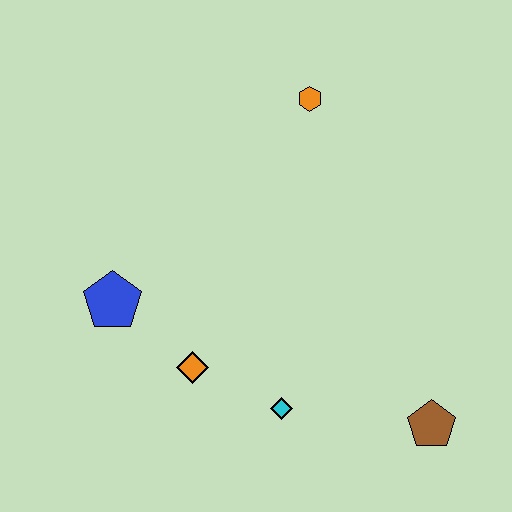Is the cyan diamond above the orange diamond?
No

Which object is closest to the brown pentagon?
The cyan diamond is closest to the brown pentagon.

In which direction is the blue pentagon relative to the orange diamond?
The blue pentagon is to the left of the orange diamond.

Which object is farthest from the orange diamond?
The orange hexagon is farthest from the orange diamond.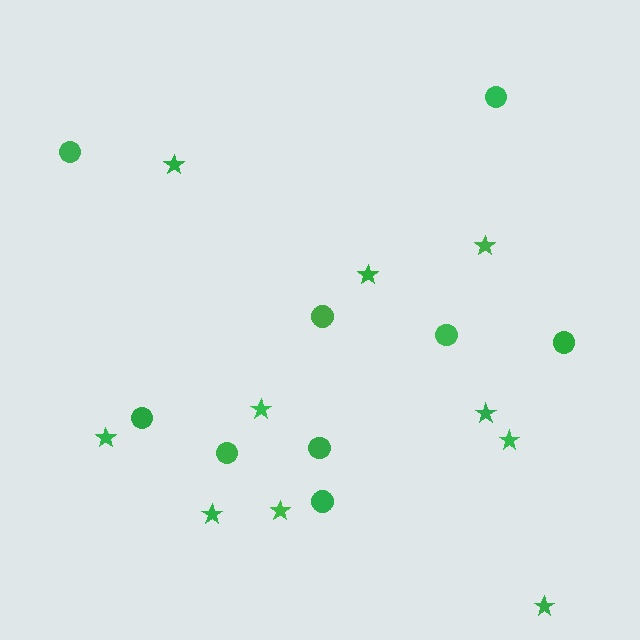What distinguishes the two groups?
There are 2 groups: one group of stars (10) and one group of circles (9).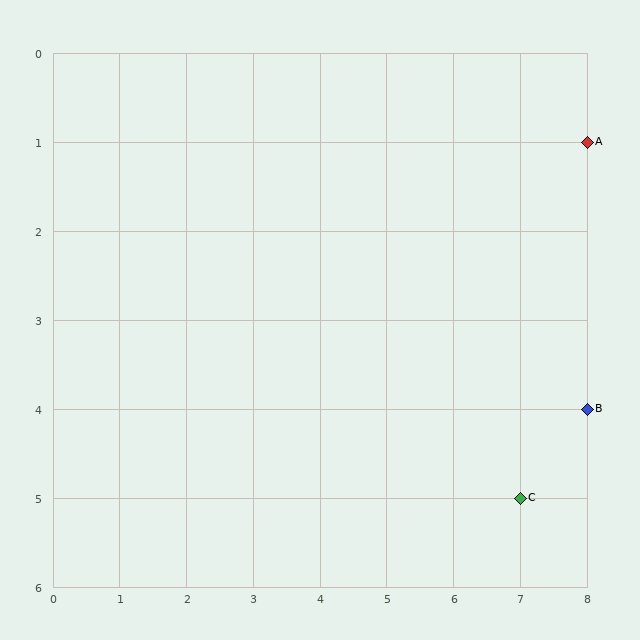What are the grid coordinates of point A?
Point A is at grid coordinates (8, 1).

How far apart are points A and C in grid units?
Points A and C are 1 column and 4 rows apart (about 4.1 grid units diagonally).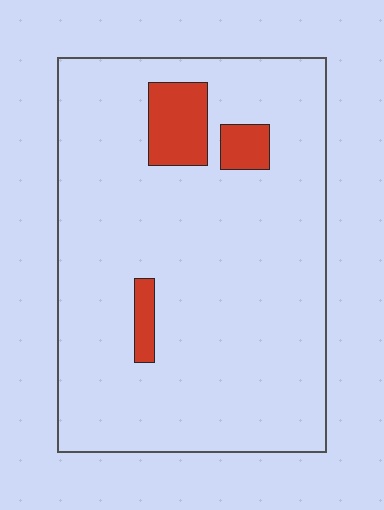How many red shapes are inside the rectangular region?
3.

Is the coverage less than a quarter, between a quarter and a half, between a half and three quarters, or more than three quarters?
Less than a quarter.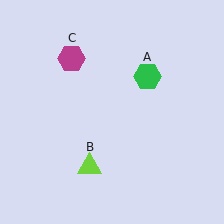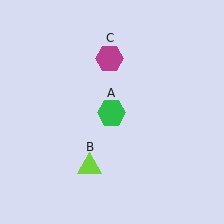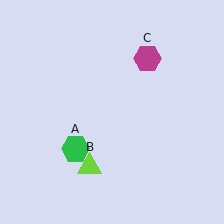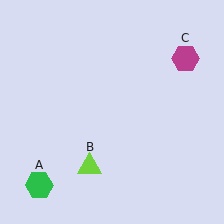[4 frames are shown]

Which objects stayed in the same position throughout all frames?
Lime triangle (object B) remained stationary.